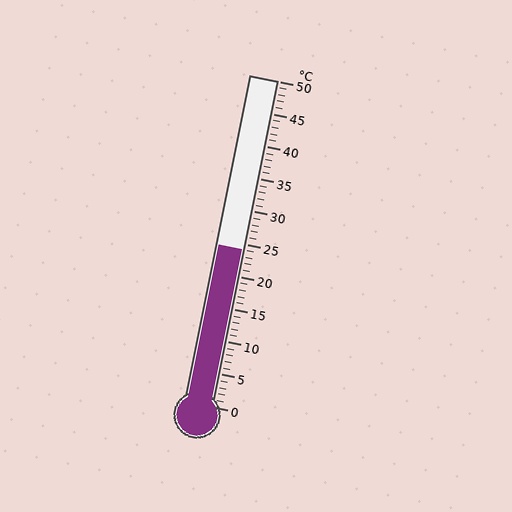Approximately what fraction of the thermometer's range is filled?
The thermometer is filled to approximately 50% of its range.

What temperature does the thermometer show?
The thermometer shows approximately 24°C.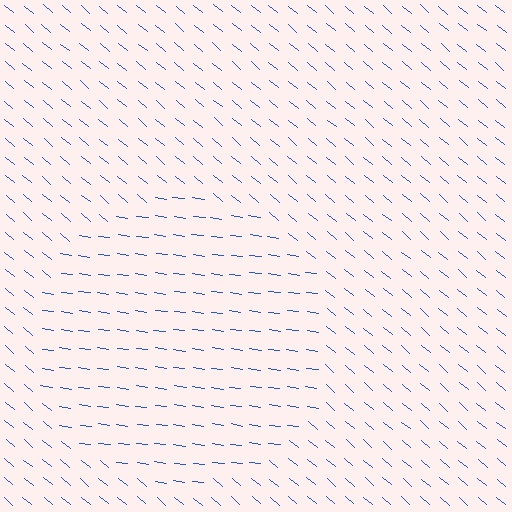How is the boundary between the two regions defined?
The boundary is defined purely by a change in line orientation (approximately 32 degrees difference). All lines are the same color and thickness.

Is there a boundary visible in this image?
Yes, there is a texture boundary formed by a change in line orientation.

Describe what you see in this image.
The image is filled with small blue line segments. A circle region in the image has lines oriented differently from the surrounding lines, creating a visible texture boundary.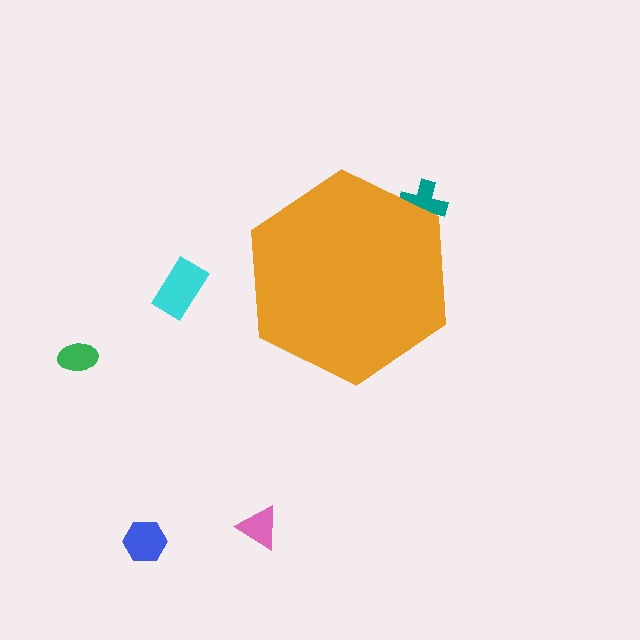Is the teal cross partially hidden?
Yes, the teal cross is partially hidden behind the orange hexagon.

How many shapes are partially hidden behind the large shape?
1 shape is partially hidden.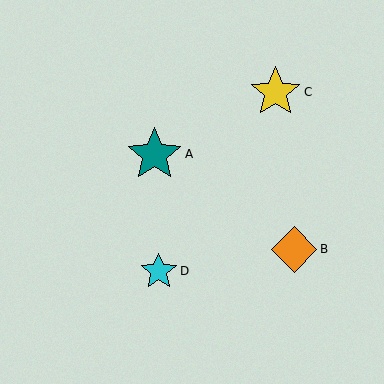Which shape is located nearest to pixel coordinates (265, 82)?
The yellow star (labeled C) at (275, 92) is nearest to that location.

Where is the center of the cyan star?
The center of the cyan star is at (159, 271).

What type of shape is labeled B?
Shape B is an orange diamond.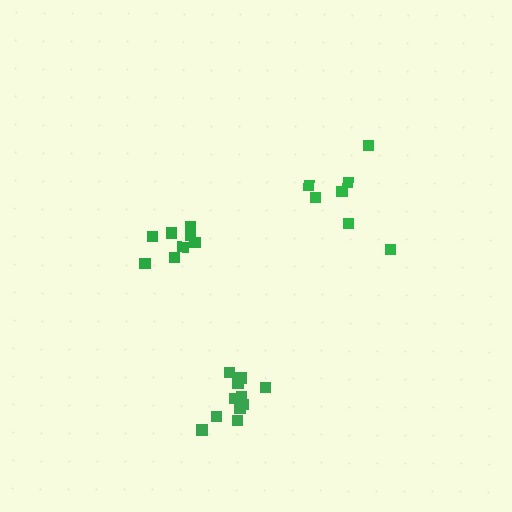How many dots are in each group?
Group 1: 11 dots, Group 2: 7 dots, Group 3: 8 dots (26 total).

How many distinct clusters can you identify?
There are 3 distinct clusters.